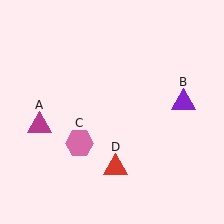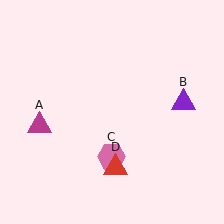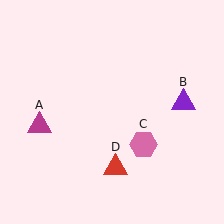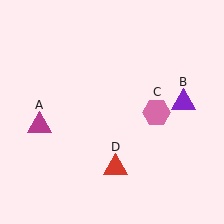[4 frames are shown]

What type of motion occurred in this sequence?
The pink hexagon (object C) rotated counterclockwise around the center of the scene.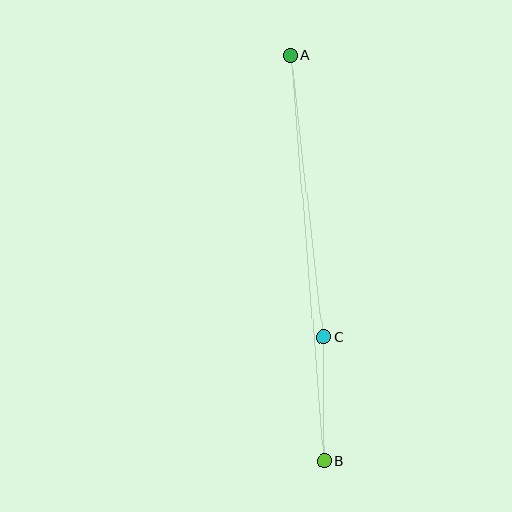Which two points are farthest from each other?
Points A and B are farthest from each other.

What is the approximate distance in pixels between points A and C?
The distance between A and C is approximately 284 pixels.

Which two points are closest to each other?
Points B and C are closest to each other.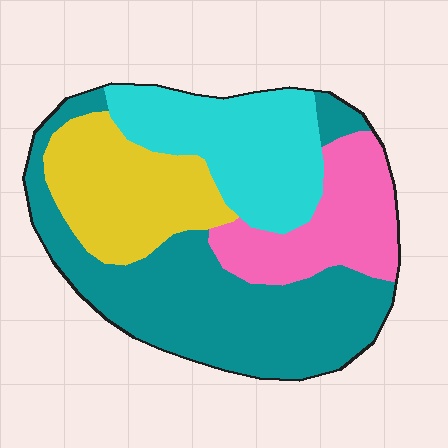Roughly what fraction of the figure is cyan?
Cyan covers about 25% of the figure.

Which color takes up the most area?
Teal, at roughly 40%.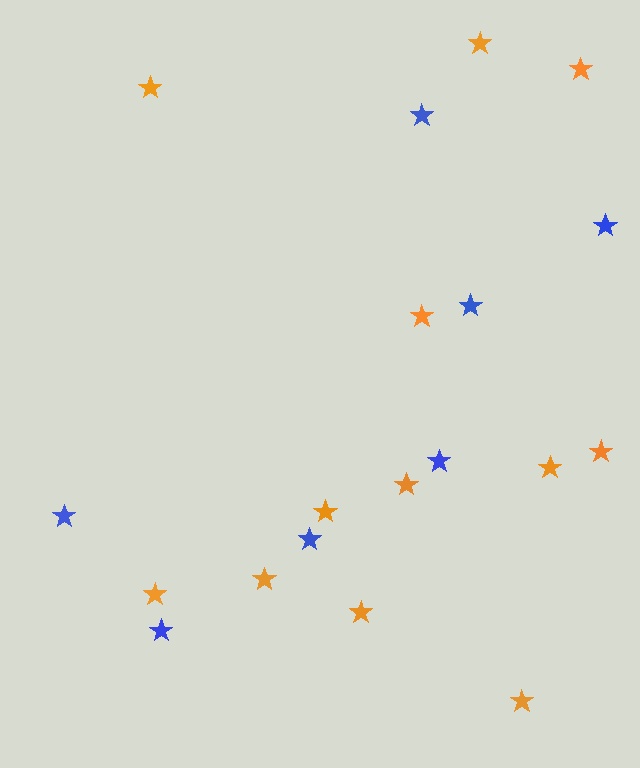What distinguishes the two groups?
There are 2 groups: one group of orange stars (12) and one group of blue stars (7).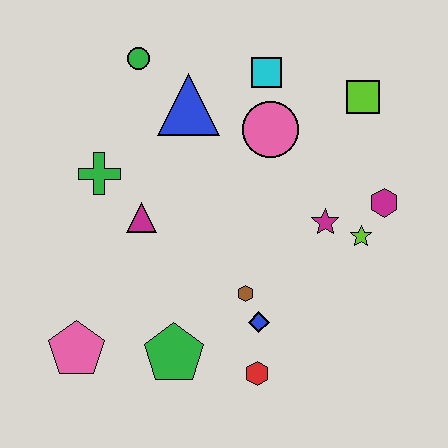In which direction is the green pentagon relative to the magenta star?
The green pentagon is to the left of the magenta star.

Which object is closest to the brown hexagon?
The blue diamond is closest to the brown hexagon.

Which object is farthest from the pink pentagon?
The lime square is farthest from the pink pentagon.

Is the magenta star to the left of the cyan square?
No